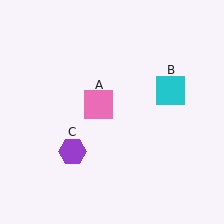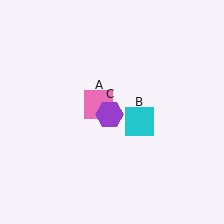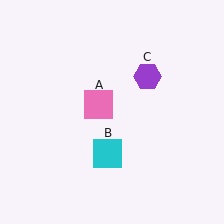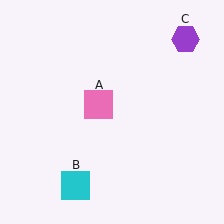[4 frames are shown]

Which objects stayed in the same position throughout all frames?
Pink square (object A) remained stationary.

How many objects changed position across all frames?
2 objects changed position: cyan square (object B), purple hexagon (object C).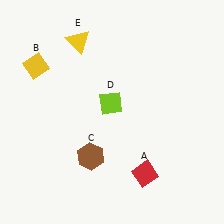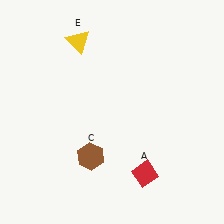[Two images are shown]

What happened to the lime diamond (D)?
The lime diamond (D) was removed in Image 2. It was in the top-left area of Image 1.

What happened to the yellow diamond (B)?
The yellow diamond (B) was removed in Image 2. It was in the top-left area of Image 1.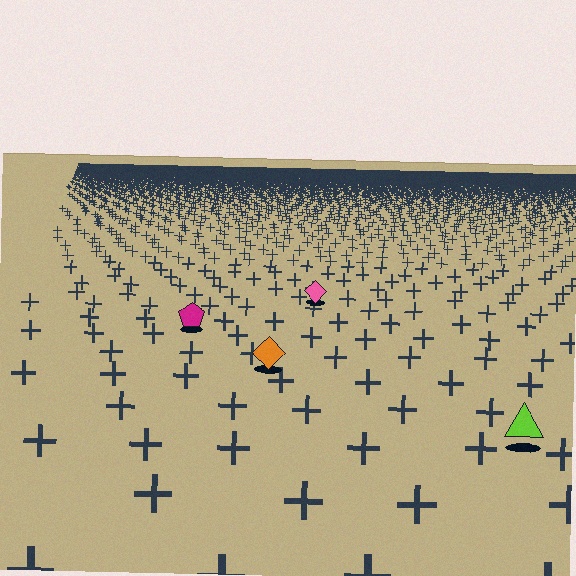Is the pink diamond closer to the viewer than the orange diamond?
No. The orange diamond is closer — you can tell from the texture gradient: the ground texture is coarser near it.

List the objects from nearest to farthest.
From nearest to farthest: the lime triangle, the orange diamond, the magenta pentagon, the pink diamond.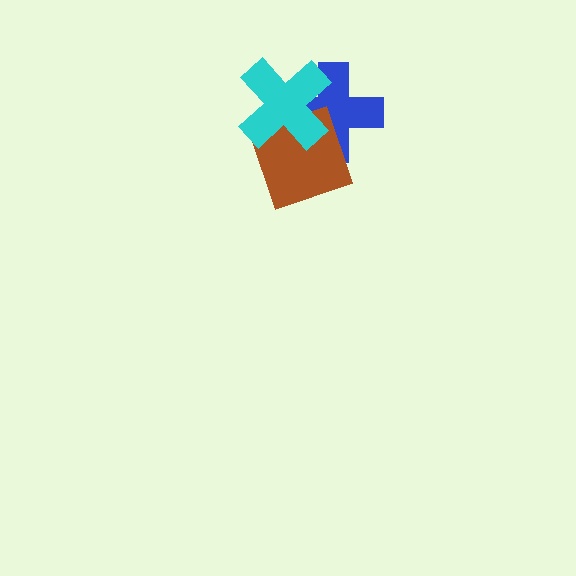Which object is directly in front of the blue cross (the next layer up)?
The brown square is directly in front of the blue cross.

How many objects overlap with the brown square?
2 objects overlap with the brown square.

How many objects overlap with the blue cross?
2 objects overlap with the blue cross.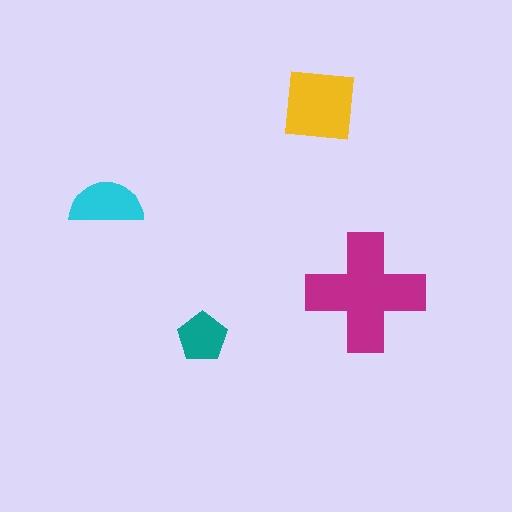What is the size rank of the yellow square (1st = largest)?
2nd.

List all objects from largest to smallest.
The magenta cross, the yellow square, the cyan semicircle, the teal pentagon.